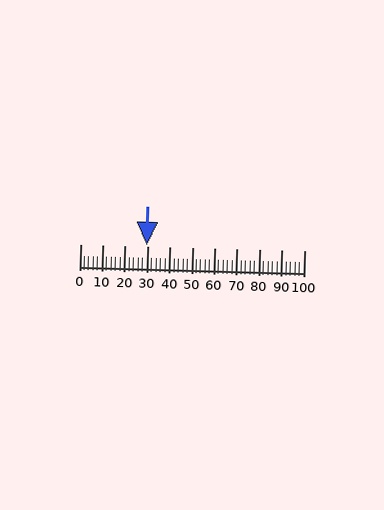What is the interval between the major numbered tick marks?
The major tick marks are spaced 10 units apart.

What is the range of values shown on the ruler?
The ruler shows values from 0 to 100.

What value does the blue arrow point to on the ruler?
The blue arrow points to approximately 30.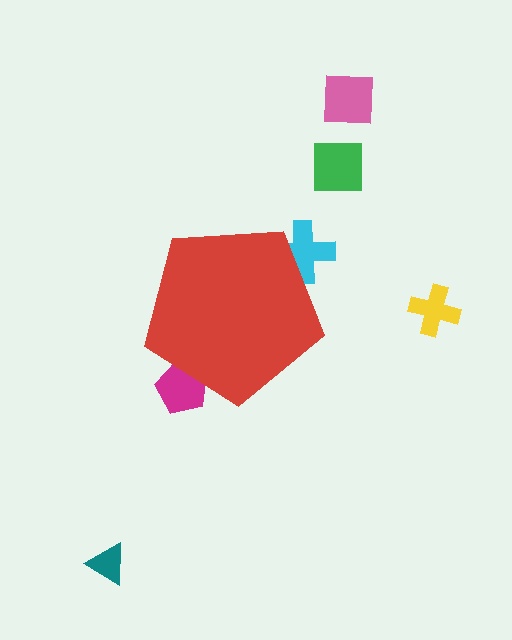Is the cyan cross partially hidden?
Yes, the cyan cross is partially hidden behind the red pentagon.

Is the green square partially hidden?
No, the green square is fully visible.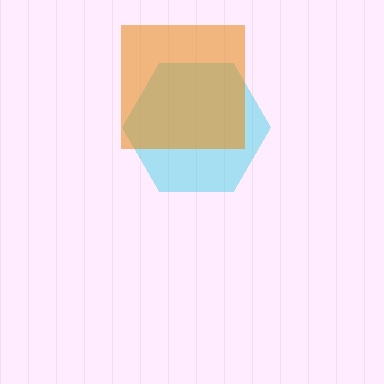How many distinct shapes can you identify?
There are 2 distinct shapes: a cyan hexagon, an orange square.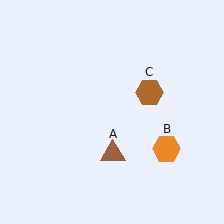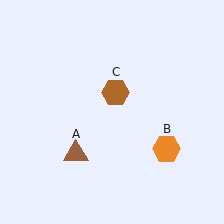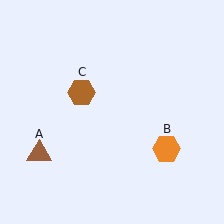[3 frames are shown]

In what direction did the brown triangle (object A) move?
The brown triangle (object A) moved left.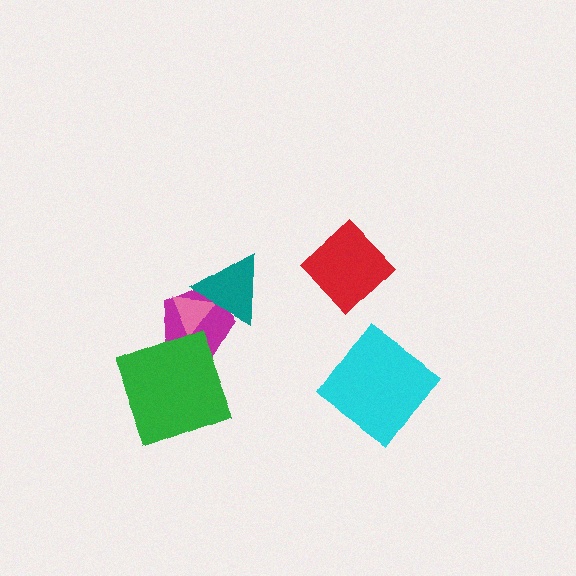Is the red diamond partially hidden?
No, no other shape covers it.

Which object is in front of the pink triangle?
The teal triangle is in front of the pink triangle.